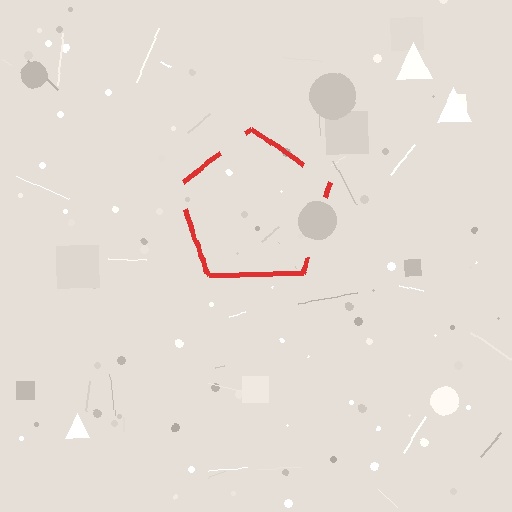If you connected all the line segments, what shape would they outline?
They would outline a pentagon.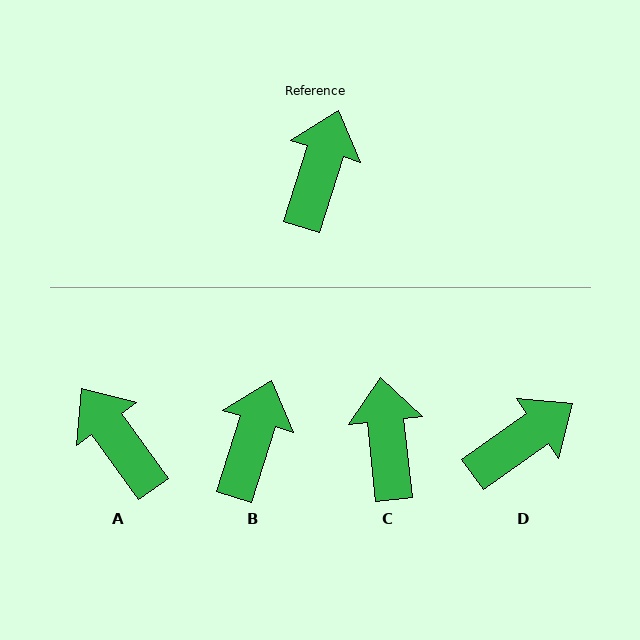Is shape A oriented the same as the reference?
No, it is off by about 53 degrees.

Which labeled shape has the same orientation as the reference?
B.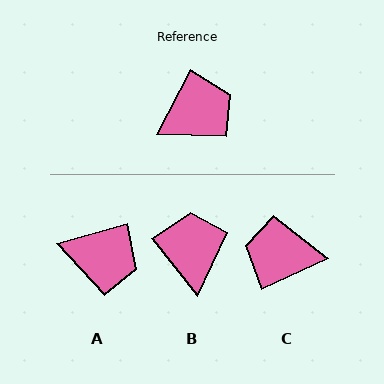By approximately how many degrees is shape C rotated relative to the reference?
Approximately 143 degrees counter-clockwise.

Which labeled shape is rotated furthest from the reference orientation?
C, about 143 degrees away.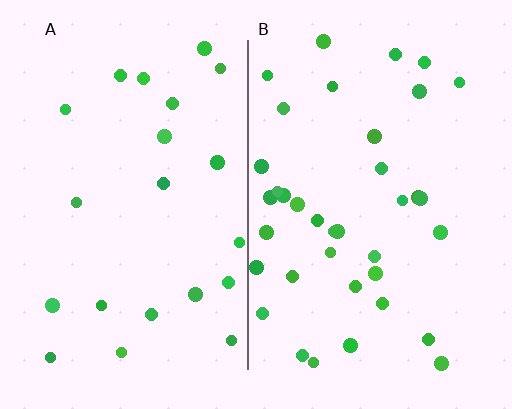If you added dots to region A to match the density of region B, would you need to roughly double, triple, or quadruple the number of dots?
Approximately double.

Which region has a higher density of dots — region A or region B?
B (the right).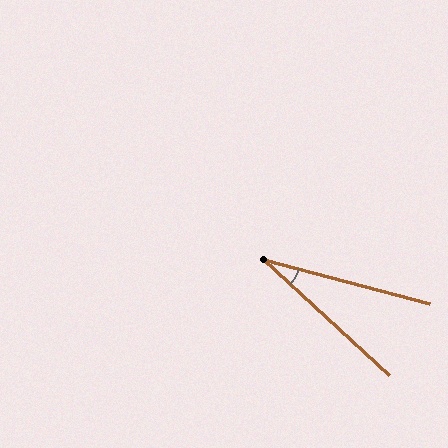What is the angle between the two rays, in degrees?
Approximately 28 degrees.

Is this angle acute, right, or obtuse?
It is acute.